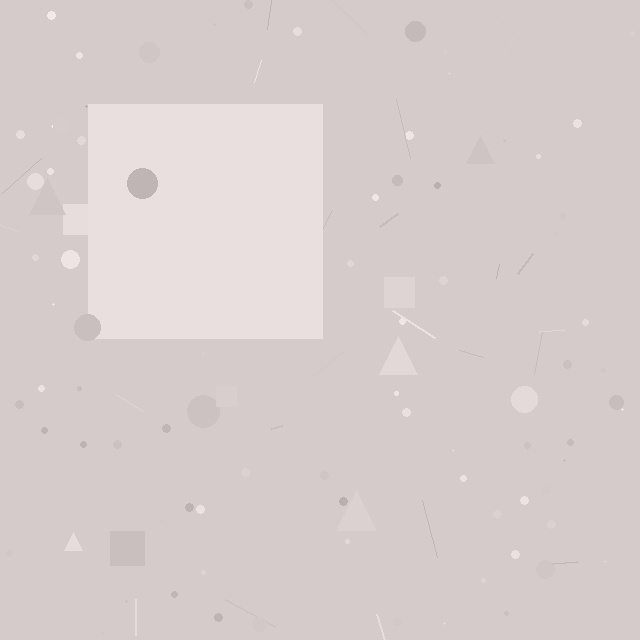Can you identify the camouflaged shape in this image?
The camouflaged shape is a square.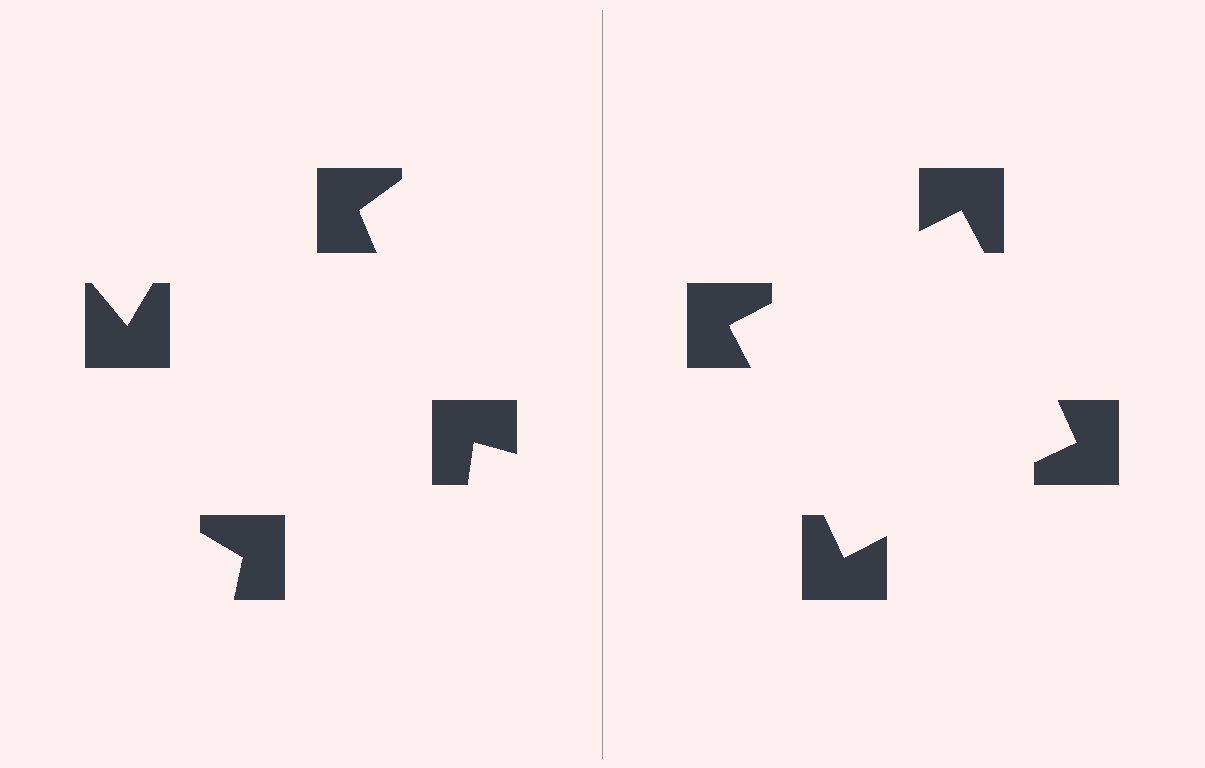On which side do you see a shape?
An illusory square appears on the right side. On the left side the wedge cuts are rotated, so no coherent shape forms.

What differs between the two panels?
The notched squares are positioned identically on both sides; only the wedge orientations differ. On the right they align to a square; on the left they are misaligned.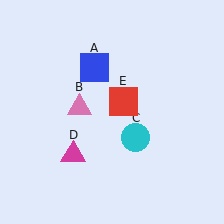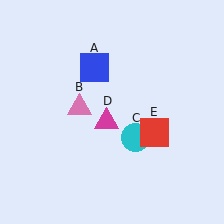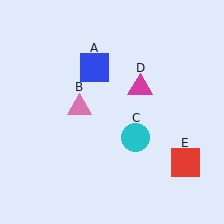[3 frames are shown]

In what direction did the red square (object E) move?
The red square (object E) moved down and to the right.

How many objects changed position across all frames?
2 objects changed position: magenta triangle (object D), red square (object E).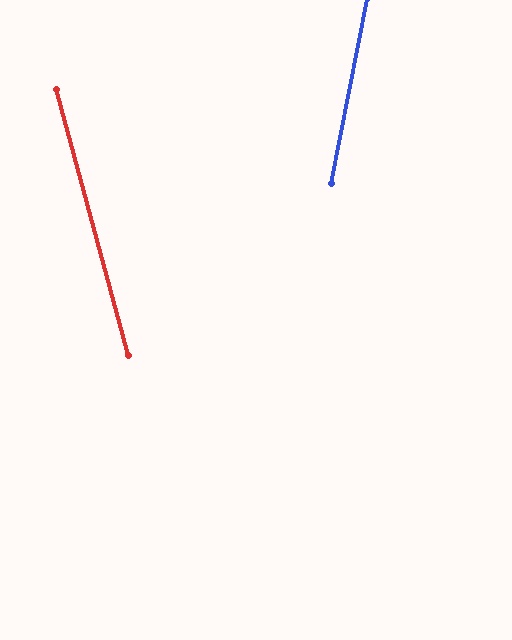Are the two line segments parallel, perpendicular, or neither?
Neither parallel nor perpendicular — they differ by about 26°.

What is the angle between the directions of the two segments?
Approximately 26 degrees.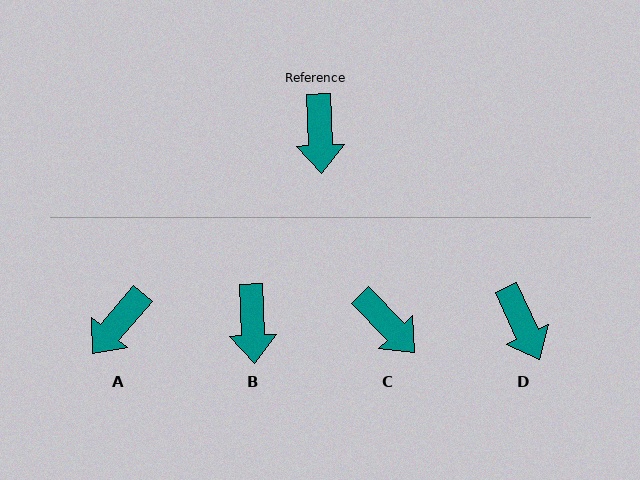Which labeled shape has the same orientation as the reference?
B.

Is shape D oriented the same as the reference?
No, it is off by about 23 degrees.